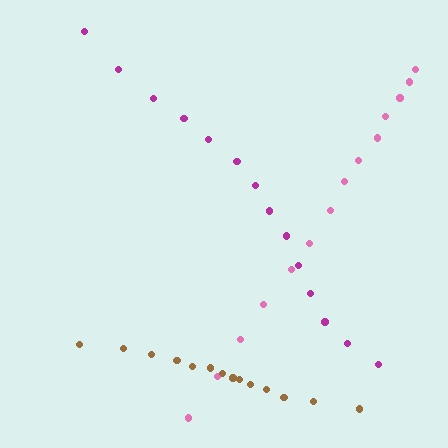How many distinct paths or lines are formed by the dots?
There are 3 distinct paths.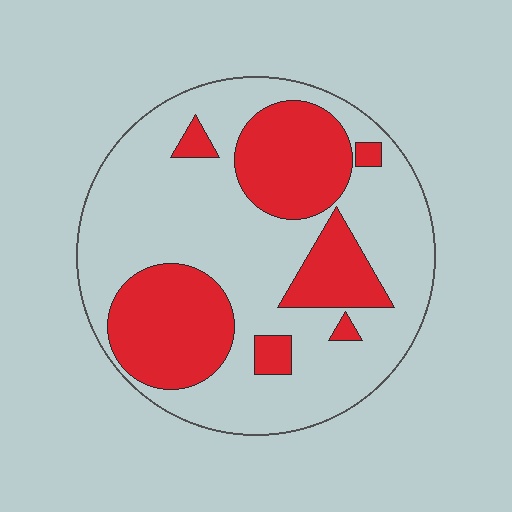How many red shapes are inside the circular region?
7.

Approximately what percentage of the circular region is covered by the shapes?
Approximately 35%.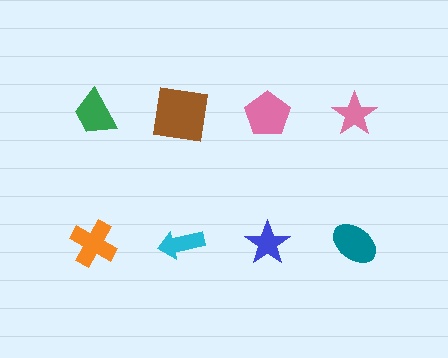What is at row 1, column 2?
A brown square.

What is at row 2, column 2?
A cyan arrow.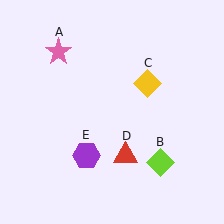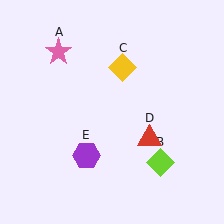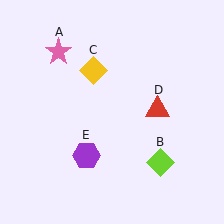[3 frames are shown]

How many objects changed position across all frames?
2 objects changed position: yellow diamond (object C), red triangle (object D).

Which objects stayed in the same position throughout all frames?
Pink star (object A) and lime diamond (object B) and purple hexagon (object E) remained stationary.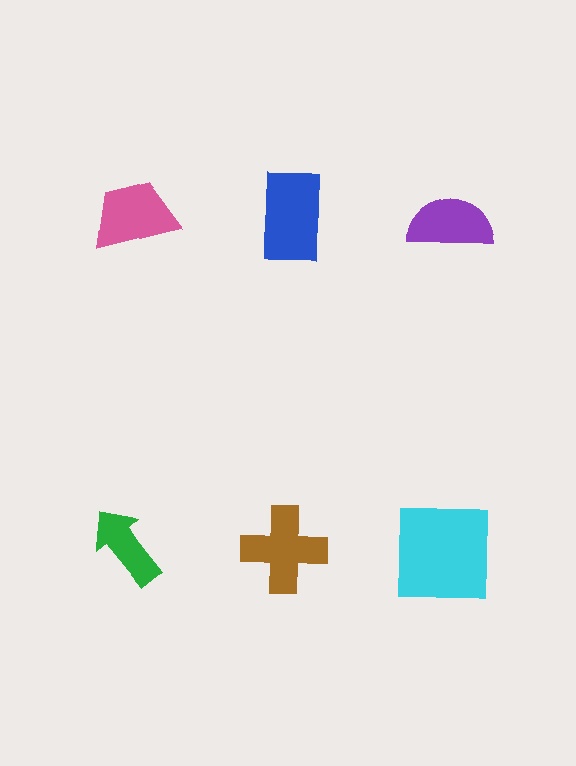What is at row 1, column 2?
A blue rectangle.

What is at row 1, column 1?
A pink trapezoid.